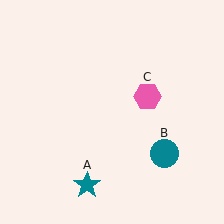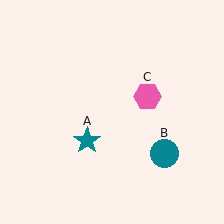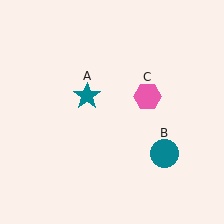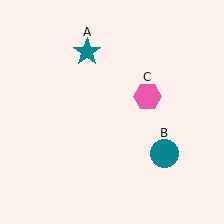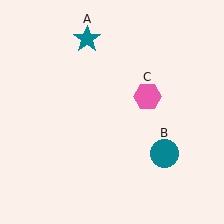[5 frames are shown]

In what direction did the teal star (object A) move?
The teal star (object A) moved up.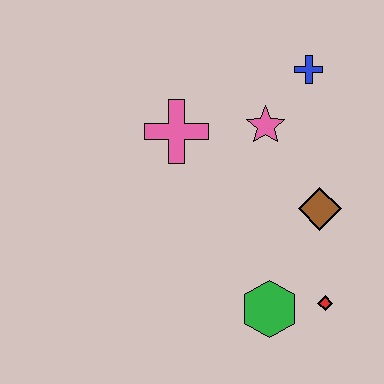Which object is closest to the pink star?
The blue cross is closest to the pink star.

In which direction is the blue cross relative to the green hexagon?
The blue cross is above the green hexagon.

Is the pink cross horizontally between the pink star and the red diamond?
No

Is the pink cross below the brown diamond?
No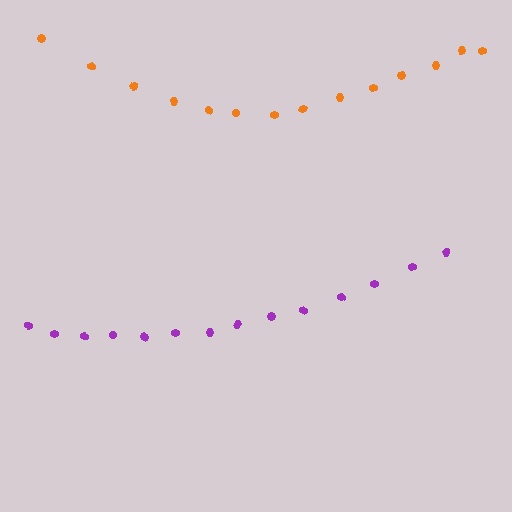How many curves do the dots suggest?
There are 2 distinct paths.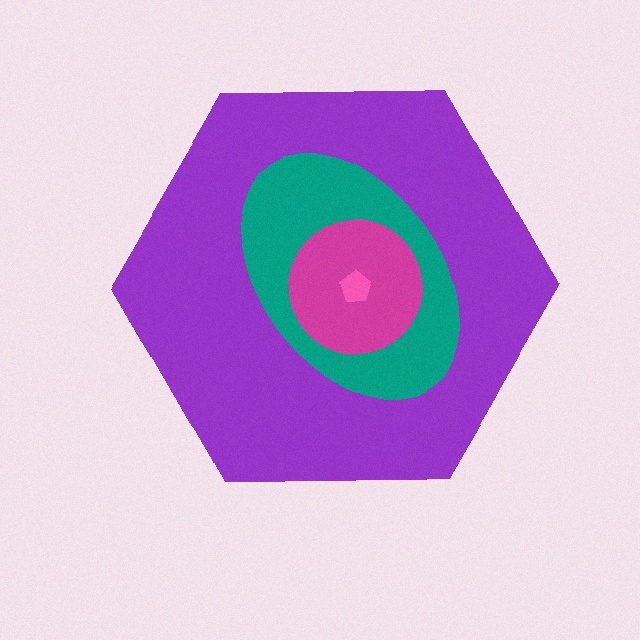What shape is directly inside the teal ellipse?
The magenta circle.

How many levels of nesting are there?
4.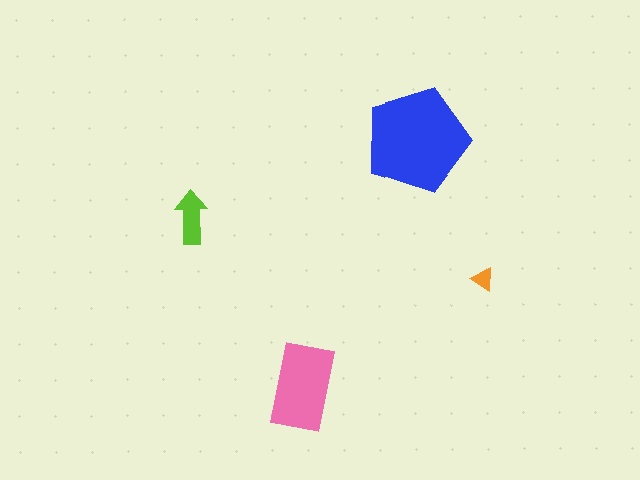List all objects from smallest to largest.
The orange triangle, the lime arrow, the pink rectangle, the blue pentagon.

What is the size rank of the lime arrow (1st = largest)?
3rd.